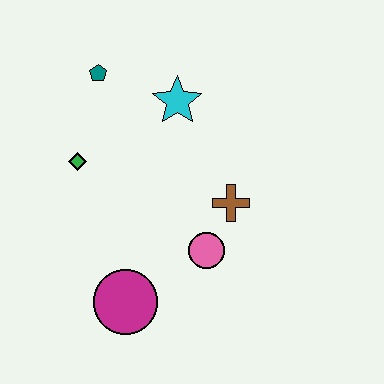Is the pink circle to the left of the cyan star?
No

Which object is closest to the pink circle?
The brown cross is closest to the pink circle.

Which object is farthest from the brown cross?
The teal pentagon is farthest from the brown cross.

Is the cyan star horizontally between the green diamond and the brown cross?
Yes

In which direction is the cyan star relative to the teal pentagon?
The cyan star is to the right of the teal pentagon.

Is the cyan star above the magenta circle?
Yes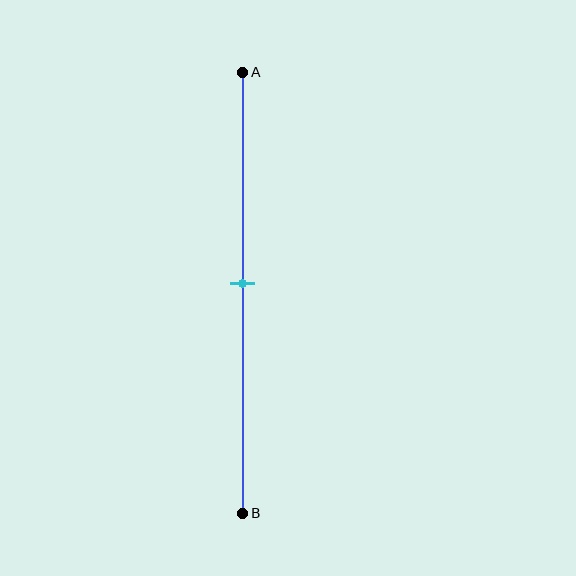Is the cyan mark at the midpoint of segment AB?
Yes, the mark is approximately at the midpoint.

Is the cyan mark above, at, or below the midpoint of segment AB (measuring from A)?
The cyan mark is approximately at the midpoint of segment AB.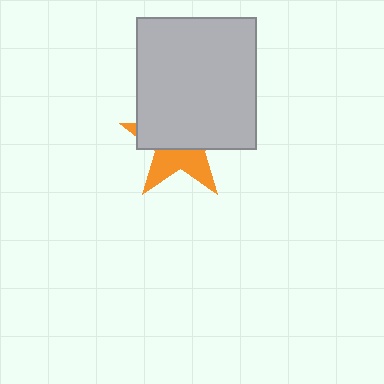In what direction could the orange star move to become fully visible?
The orange star could move down. That would shift it out from behind the light gray rectangle entirely.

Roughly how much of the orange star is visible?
A small part of it is visible (roughly 40%).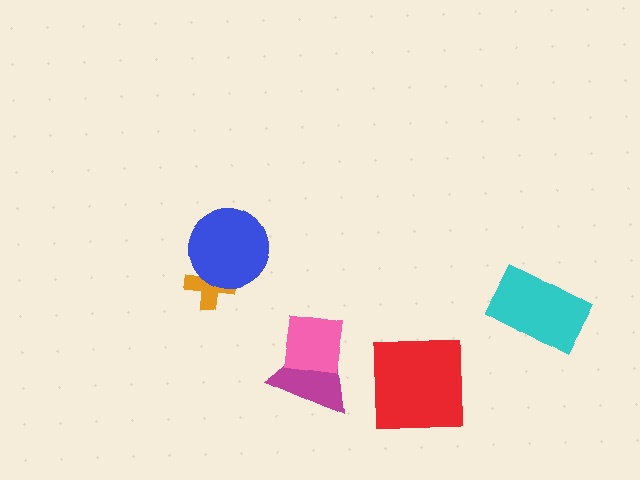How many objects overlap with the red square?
0 objects overlap with the red square.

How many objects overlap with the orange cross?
1 object overlaps with the orange cross.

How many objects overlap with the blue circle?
1 object overlaps with the blue circle.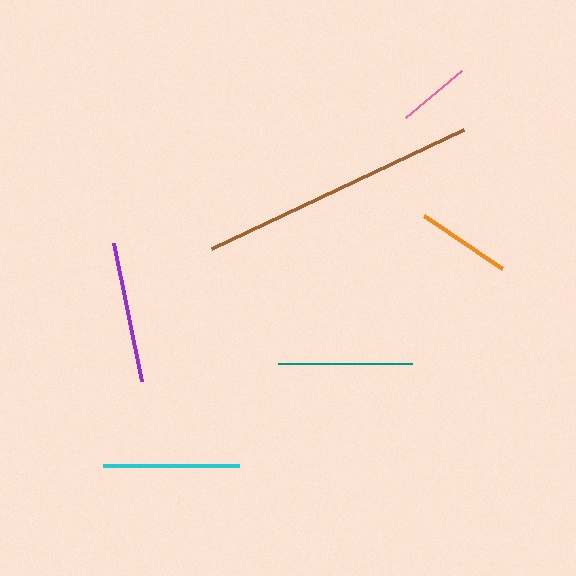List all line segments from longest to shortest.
From longest to shortest: brown, purple, cyan, teal, orange, pink.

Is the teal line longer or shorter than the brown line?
The brown line is longer than the teal line.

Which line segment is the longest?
The brown line is the longest at approximately 278 pixels.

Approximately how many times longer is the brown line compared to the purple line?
The brown line is approximately 2.0 times the length of the purple line.